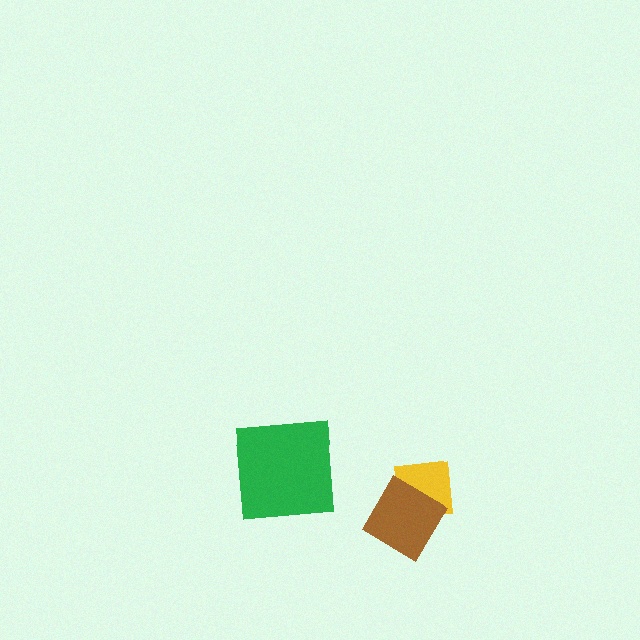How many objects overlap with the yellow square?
1 object overlaps with the yellow square.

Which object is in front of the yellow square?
The brown diamond is in front of the yellow square.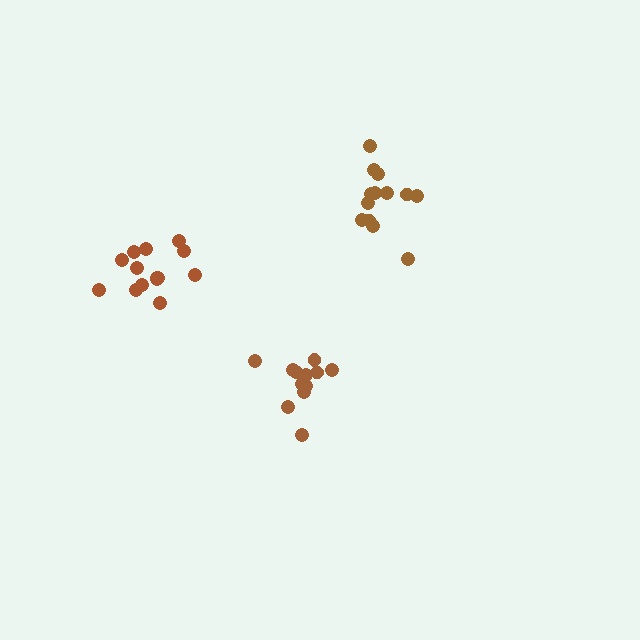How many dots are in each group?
Group 1: 12 dots, Group 2: 13 dots, Group 3: 14 dots (39 total).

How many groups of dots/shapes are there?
There are 3 groups.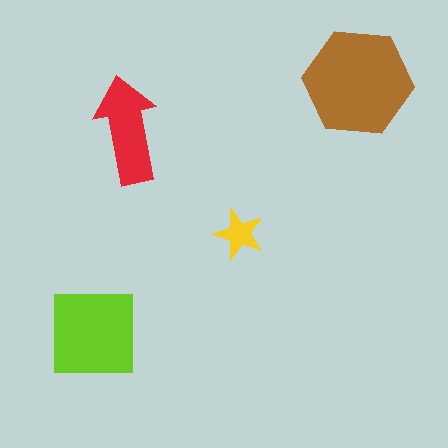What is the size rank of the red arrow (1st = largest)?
3rd.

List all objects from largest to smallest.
The brown hexagon, the lime square, the red arrow, the yellow star.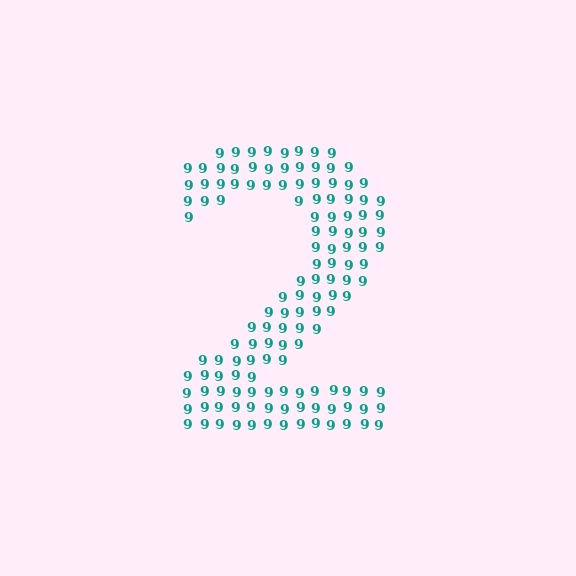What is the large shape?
The large shape is the digit 2.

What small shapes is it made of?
It is made of small digit 9's.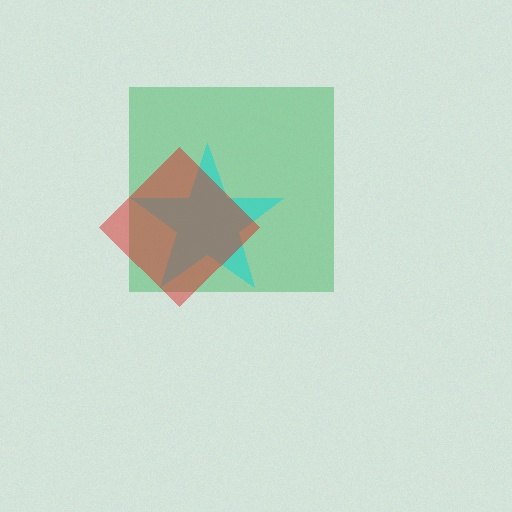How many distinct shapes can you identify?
There are 3 distinct shapes: a green square, a cyan star, a red diamond.